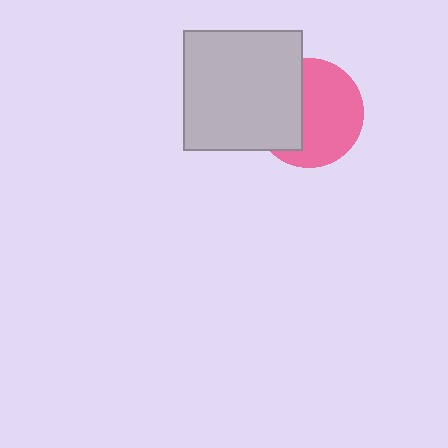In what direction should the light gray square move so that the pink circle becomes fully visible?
The light gray square should move left. That is the shortest direction to clear the overlap and leave the pink circle fully visible.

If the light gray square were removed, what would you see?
You would see the complete pink circle.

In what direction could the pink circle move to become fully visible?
The pink circle could move right. That would shift it out from behind the light gray square entirely.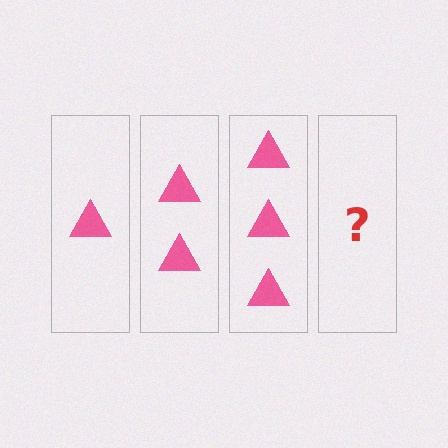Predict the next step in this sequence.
The next step is 4 triangles.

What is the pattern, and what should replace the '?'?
The pattern is that each step adds one more triangle. The '?' should be 4 triangles.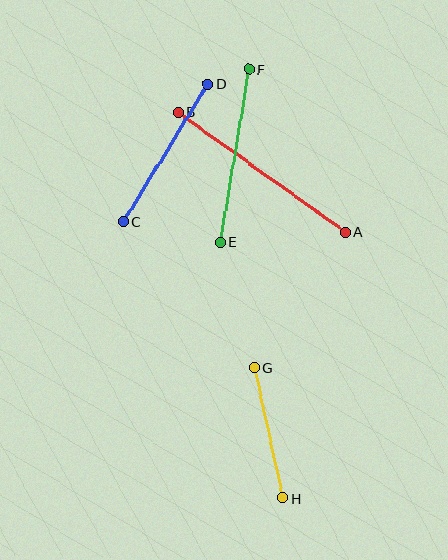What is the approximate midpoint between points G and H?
The midpoint is at approximately (269, 433) pixels.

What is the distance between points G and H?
The distance is approximately 133 pixels.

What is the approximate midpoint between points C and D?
The midpoint is at approximately (166, 153) pixels.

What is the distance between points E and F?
The distance is approximately 175 pixels.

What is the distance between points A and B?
The distance is approximately 206 pixels.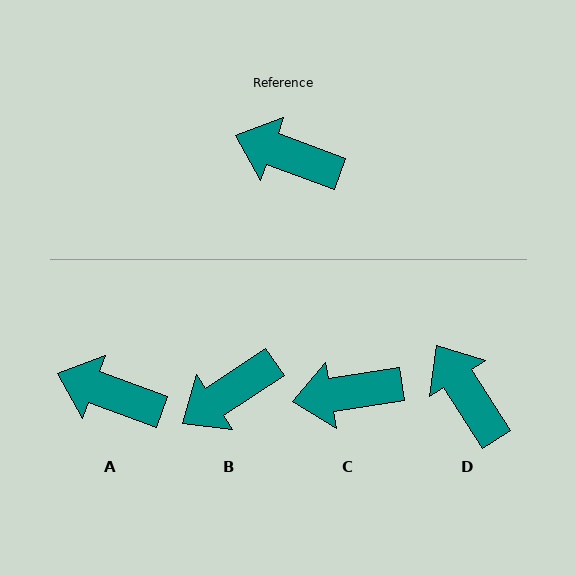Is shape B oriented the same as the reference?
No, it is off by about 53 degrees.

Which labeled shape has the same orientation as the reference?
A.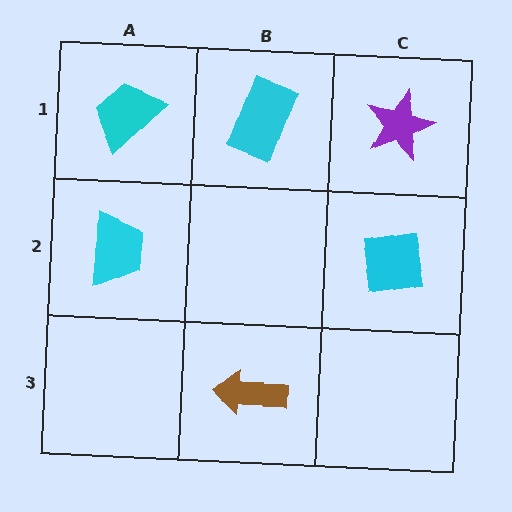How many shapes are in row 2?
2 shapes.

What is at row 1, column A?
A cyan trapezoid.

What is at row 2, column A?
A cyan trapezoid.